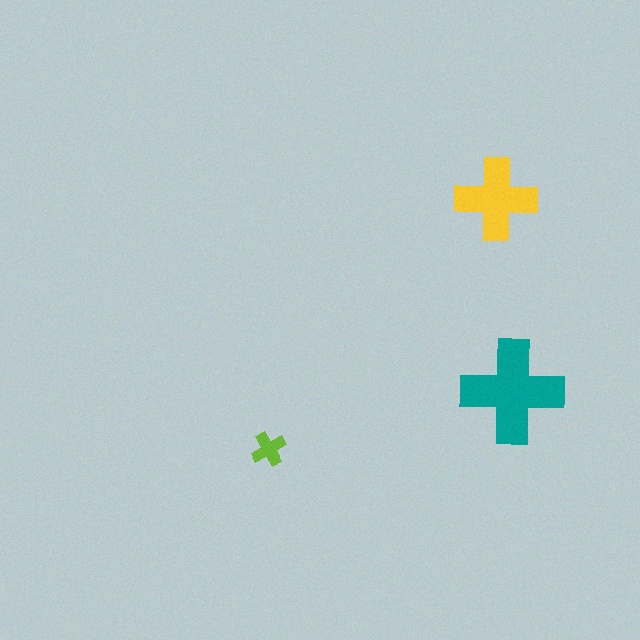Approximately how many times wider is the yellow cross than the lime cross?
About 2.5 times wider.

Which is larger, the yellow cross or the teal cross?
The teal one.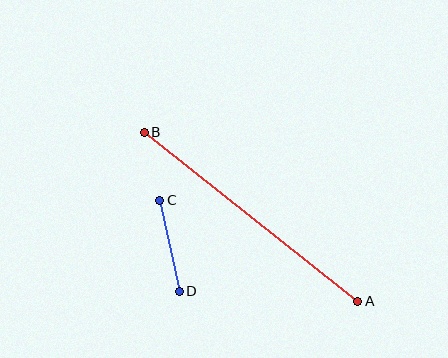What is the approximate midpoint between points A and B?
The midpoint is at approximately (251, 217) pixels.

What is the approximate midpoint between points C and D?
The midpoint is at approximately (170, 246) pixels.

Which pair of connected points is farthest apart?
Points A and B are farthest apart.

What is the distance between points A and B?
The distance is approximately 273 pixels.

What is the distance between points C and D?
The distance is approximately 93 pixels.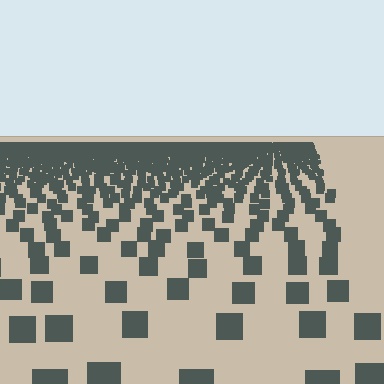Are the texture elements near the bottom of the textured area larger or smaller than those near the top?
Larger. Near the bottom, elements are closer to the viewer and appear at a bigger on-screen size.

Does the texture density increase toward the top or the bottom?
Density increases toward the top.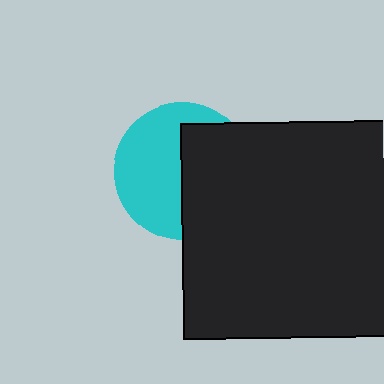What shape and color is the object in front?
The object in front is a black square.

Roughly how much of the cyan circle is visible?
About half of it is visible (roughly 54%).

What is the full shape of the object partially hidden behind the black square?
The partially hidden object is a cyan circle.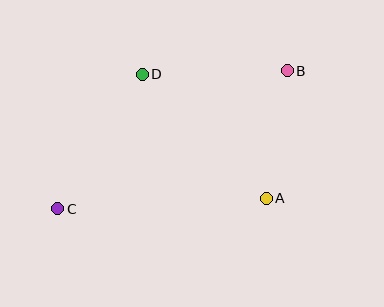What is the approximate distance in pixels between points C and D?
The distance between C and D is approximately 159 pixels.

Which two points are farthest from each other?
Points B and C are farthest from each other.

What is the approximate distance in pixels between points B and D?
The distance between B and D is approximately 145 pixels.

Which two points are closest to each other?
Points A and B are closest to each other.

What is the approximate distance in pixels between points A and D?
The distance between A and D is approximately 175 pixels.